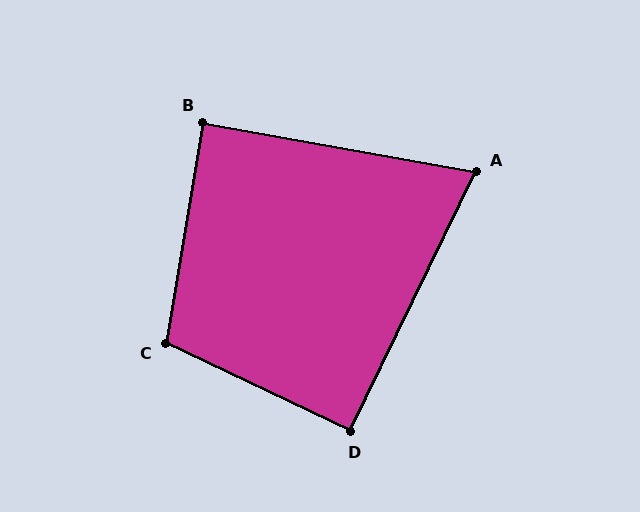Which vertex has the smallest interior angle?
A, at approximately 74 degrees.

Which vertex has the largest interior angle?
C, at approximately 106 degrees.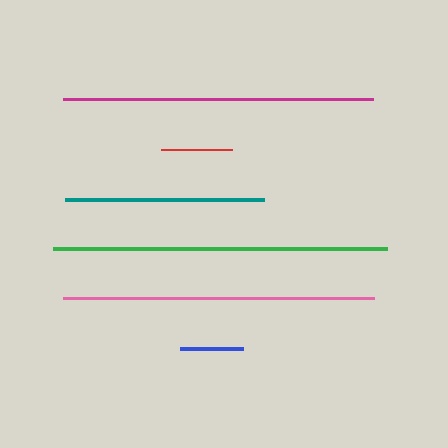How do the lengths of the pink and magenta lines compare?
The pink and magenta lines are approximately the same length.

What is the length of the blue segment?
The blue segment is approximately 64 pixels long.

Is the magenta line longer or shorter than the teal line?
The magenta line is longer than the teal line.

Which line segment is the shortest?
The blue line is the shortest at approximately 64 pixels.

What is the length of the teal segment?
The teal segment is approximately 199 pixels long.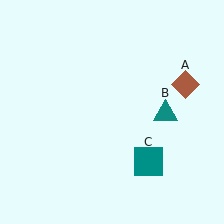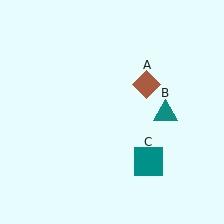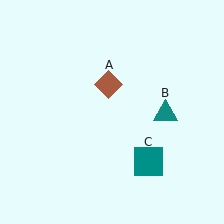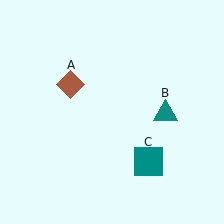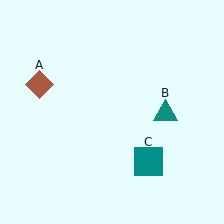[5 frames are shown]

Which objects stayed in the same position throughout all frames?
Teal triangle (object B) and teal square (object C) remained stationary.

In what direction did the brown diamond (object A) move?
The brown diamond (object A) moved left.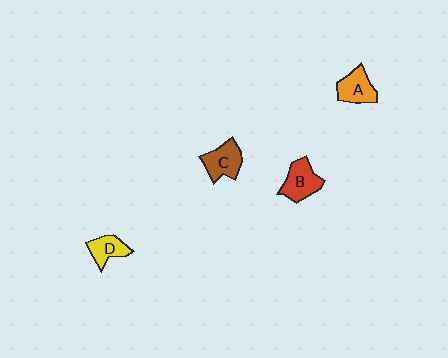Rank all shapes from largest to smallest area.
From largest to smallest: B (red), C (brown), A (orange), D (yellow).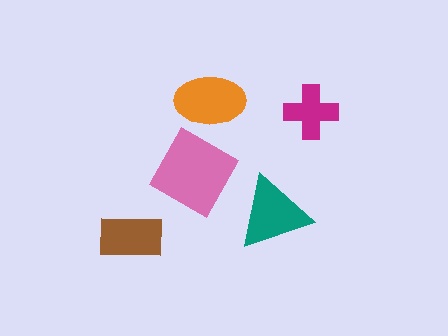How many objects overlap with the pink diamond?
1 object overlaps with the pink diamond.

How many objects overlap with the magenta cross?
0 objects overlap with the magenta cross.